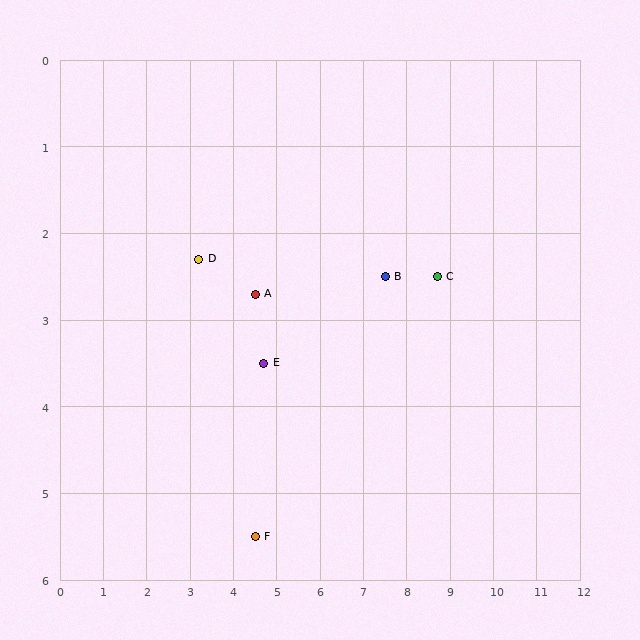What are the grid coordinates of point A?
Point A is at approximately (4.5, 2.7).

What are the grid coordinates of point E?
Point E is at approximately (4.7, 3.5).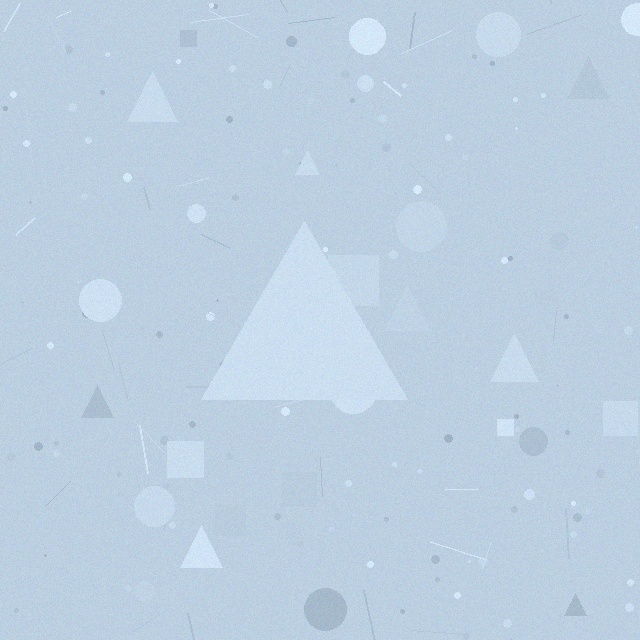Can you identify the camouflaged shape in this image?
The camouflaged shape is a triangle.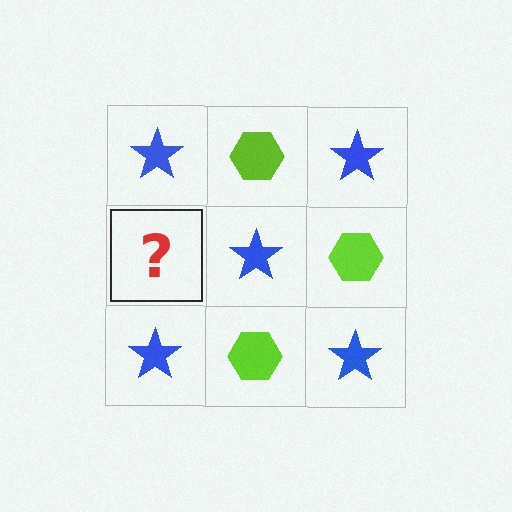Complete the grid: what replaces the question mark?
The question mark should be replaced with a lime hexagon.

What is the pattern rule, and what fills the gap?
The rule is that it alternates blue star and lime hexagon in a checkerboard pattern. The gap should be filled with a lime hexagon.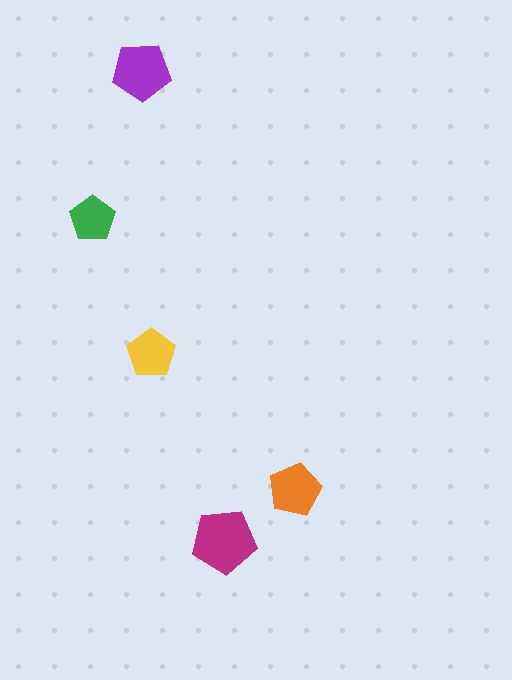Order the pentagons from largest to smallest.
the magenta one, the purple one, the orange one, the yellow one, the green one.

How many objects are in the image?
There are 5 objects in the image.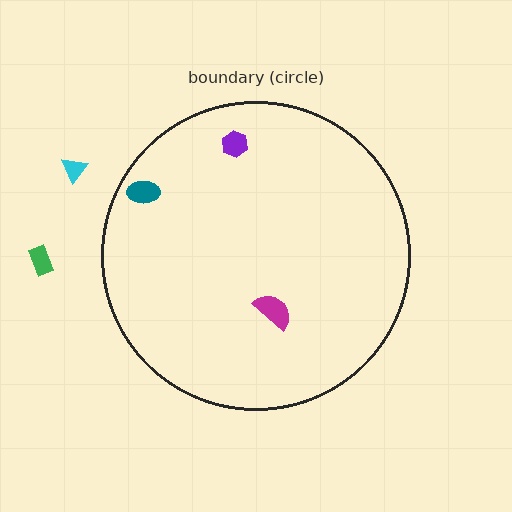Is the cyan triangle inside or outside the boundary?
Outside.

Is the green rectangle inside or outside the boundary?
Outside.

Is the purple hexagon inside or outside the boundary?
Inside.